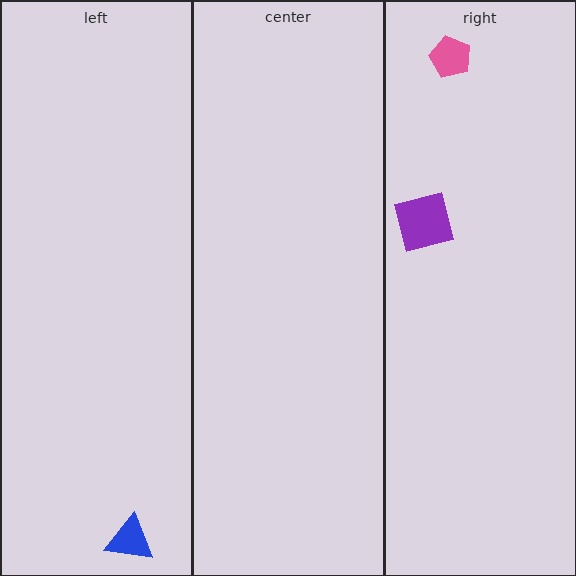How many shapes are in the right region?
2.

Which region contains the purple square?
The right region.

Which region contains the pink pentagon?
The right region.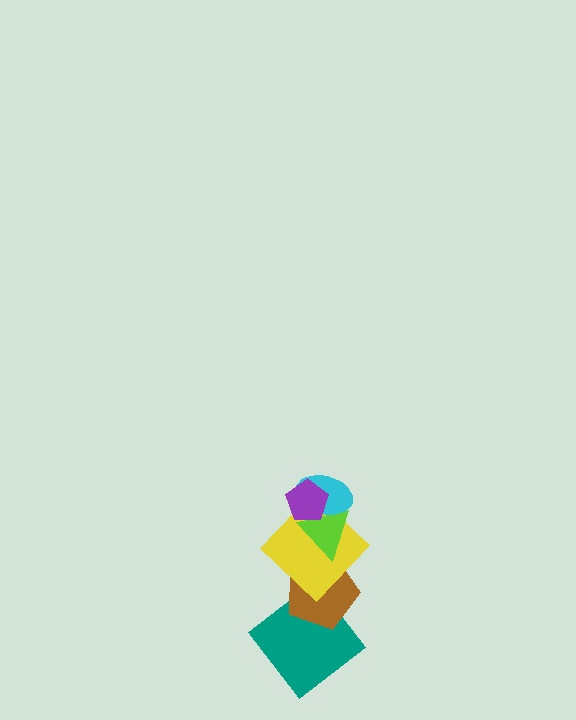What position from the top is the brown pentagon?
The brown pentagon is 5th from the top.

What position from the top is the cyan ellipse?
The cyan ellipse is 2nd from the top.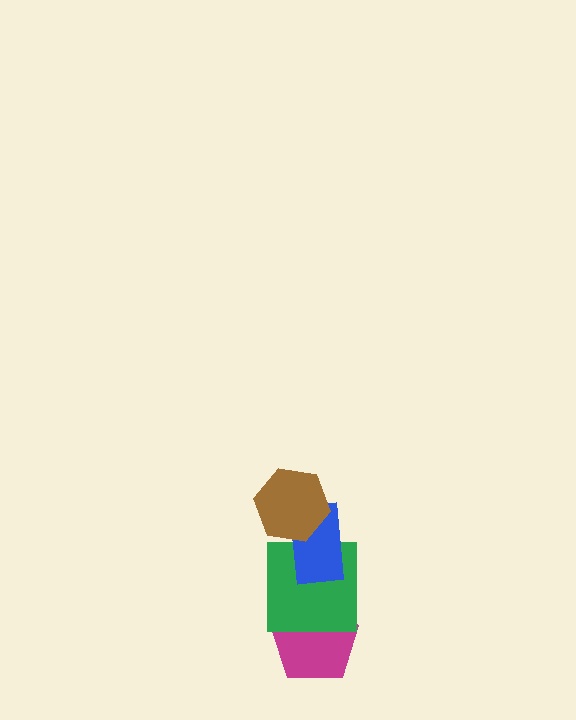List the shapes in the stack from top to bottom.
From top to bottom: the brown hexagon, the blue rectangle, the green square, the magenta pentagon.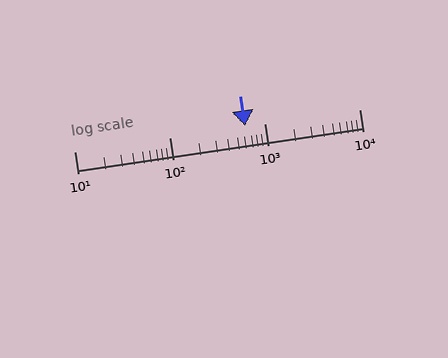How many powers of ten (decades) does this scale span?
The scale spans 3 decades, from 10 to 10000.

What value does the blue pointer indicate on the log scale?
The pointer indicates approximately 630.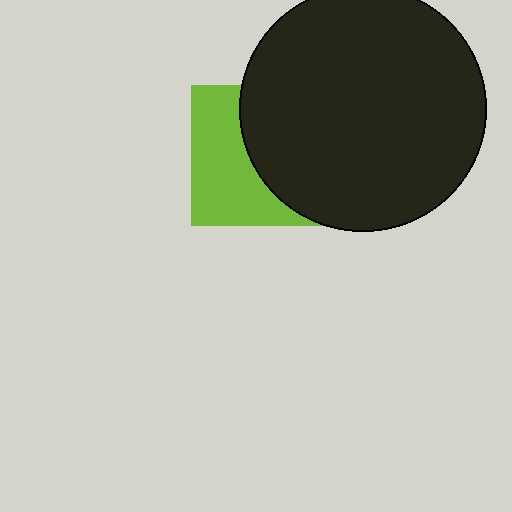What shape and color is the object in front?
The object in front is a black circle.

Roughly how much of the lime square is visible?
About half of it is visible (roughly 48%).